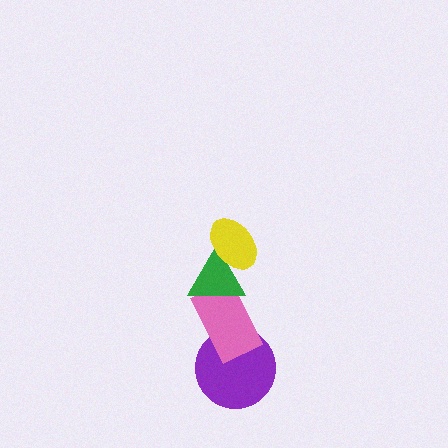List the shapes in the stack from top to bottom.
From top to bottom: the yellow ellipse, the green triangle, the pink rectangle, the purple circle.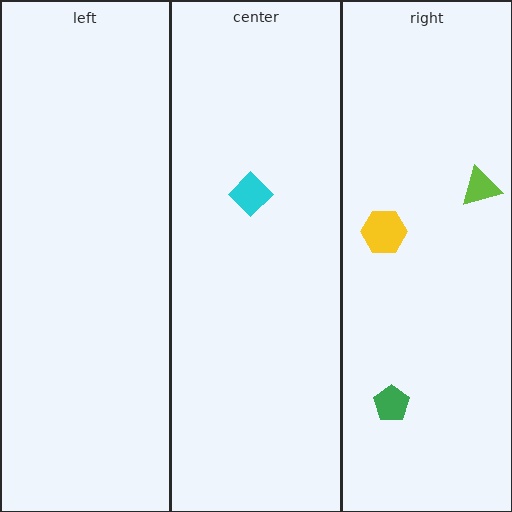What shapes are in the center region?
The cyan diamond.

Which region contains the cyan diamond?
The center region.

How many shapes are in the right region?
3.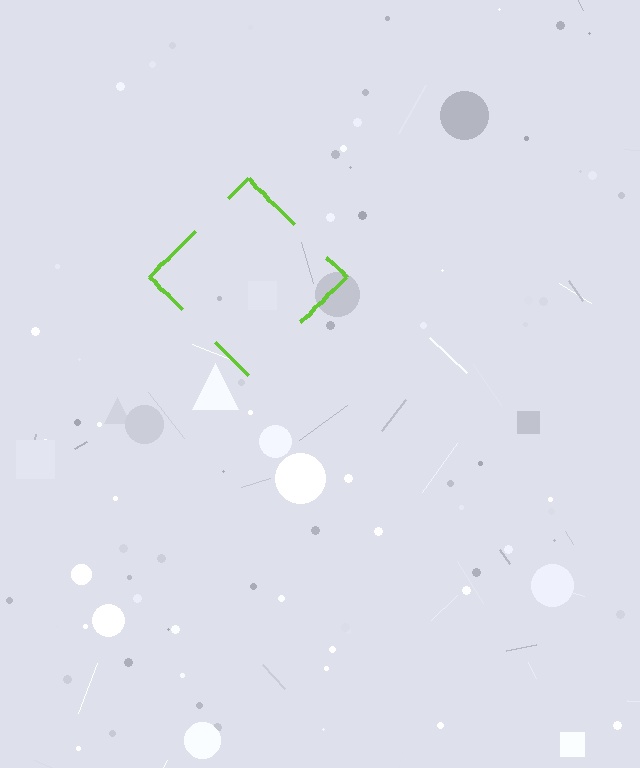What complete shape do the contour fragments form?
The contour fragments form a diamond.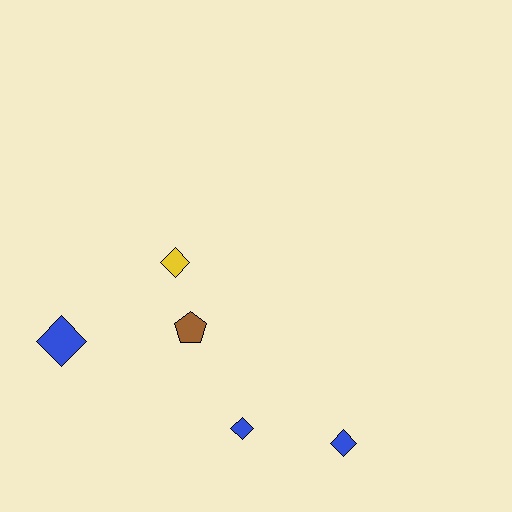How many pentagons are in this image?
There is 1 pentagon.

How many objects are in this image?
There are 5 objects.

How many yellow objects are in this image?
There is 1 yellow object.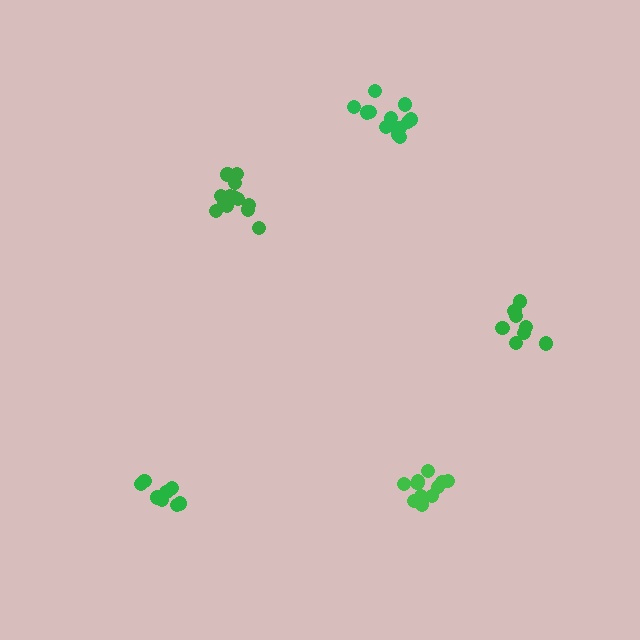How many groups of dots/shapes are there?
There are 5 groups.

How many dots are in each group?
Group 1: 13 dots, Group 2: 9 dots, Group 3: 8 dots, Group 4: 13 dots, Group 5: 11 dots (54 total).